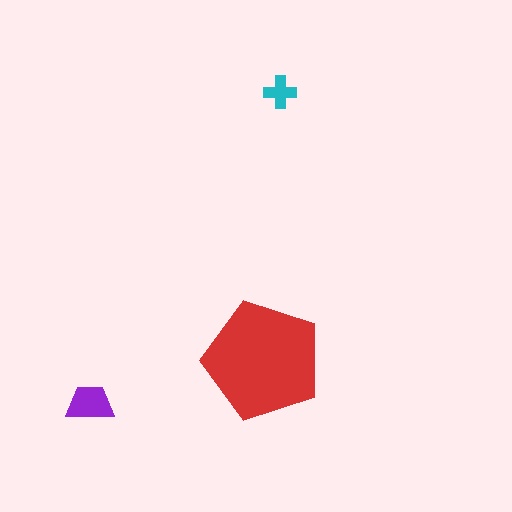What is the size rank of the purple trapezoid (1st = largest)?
2nd.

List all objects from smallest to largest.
The cyan cross, the purple trapezoid, the red pentagon.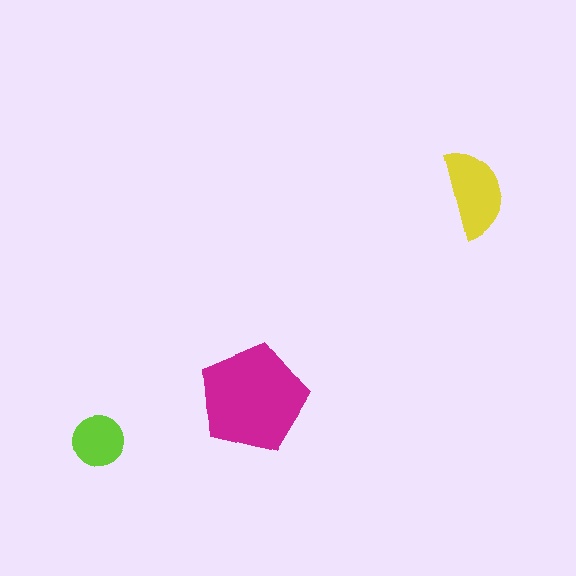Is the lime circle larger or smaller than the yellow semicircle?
Smaller.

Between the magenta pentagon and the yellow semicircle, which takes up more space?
The magenta pentagon.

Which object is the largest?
The magenta pentagon.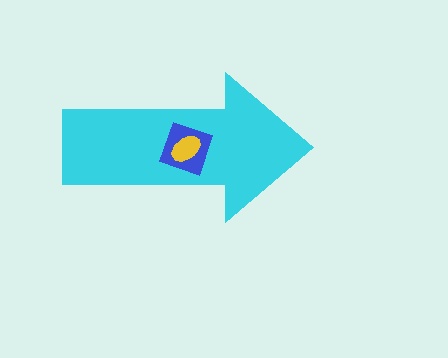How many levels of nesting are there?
3.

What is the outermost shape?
The cyan arrow.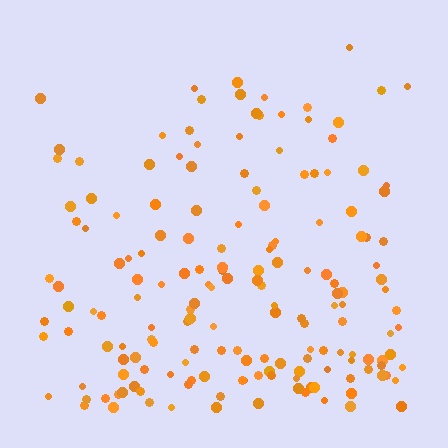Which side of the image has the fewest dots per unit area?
The top.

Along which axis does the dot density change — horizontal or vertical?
Vertical.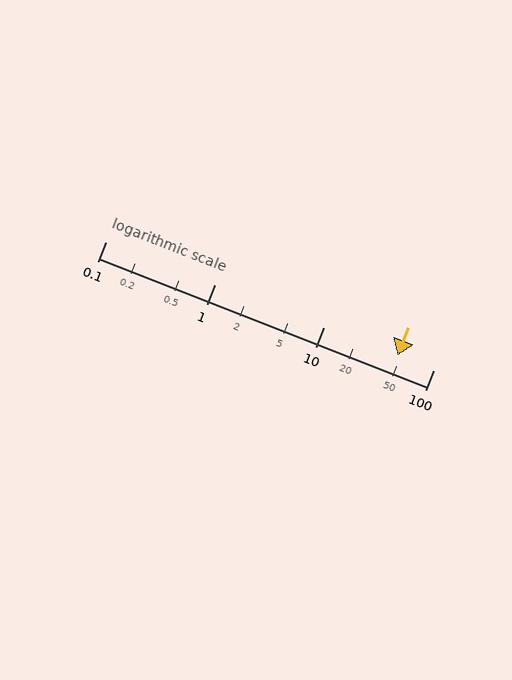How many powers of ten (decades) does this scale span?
The scale spans 3 decades, from 0.1 to 100.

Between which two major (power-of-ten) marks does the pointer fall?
The pointer is between 10 and 100.